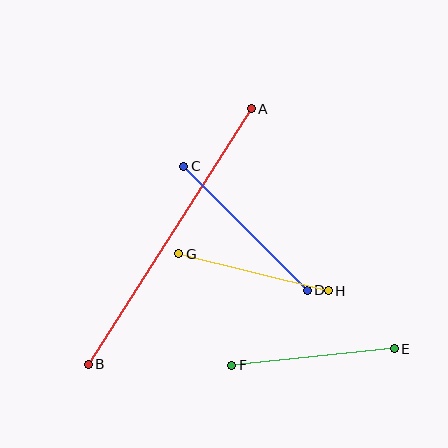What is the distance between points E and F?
The distance is approximately 163 pixels.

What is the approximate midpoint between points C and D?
The midpoint is at approximately (246, 228) pixels.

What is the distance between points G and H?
The distance is approximately 154 pixels.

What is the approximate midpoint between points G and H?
The midpoint is at approximately (254, 272) pixels.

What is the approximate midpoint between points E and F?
The midpoint is at approximately (313, 357) pixels.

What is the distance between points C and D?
The distance is approximately 175 pixels.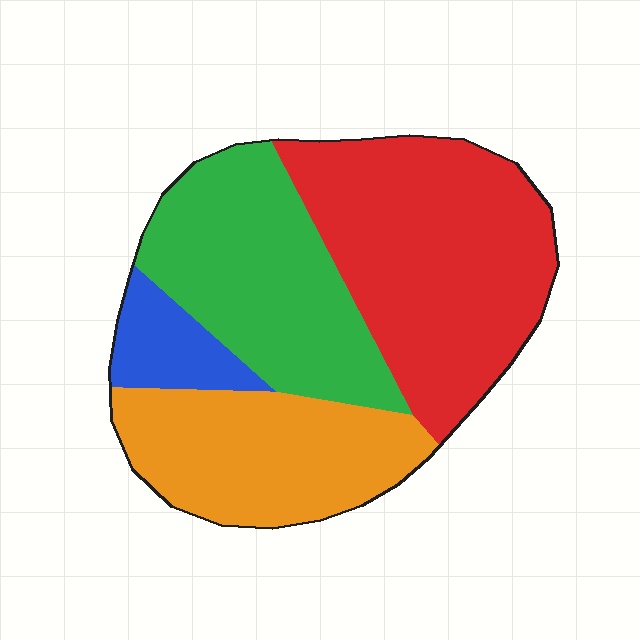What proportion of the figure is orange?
Orange covers about 25% of the figure.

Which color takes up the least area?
Blue, at roughly 10%.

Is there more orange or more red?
Red.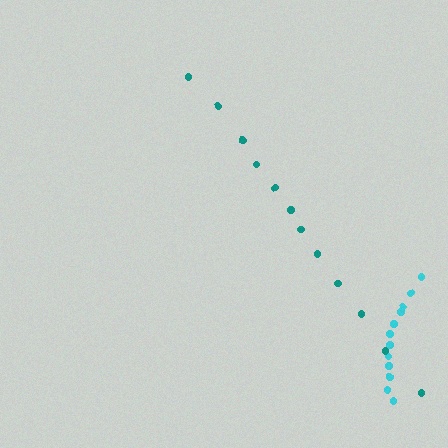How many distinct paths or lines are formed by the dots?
There are 2 distinct paths.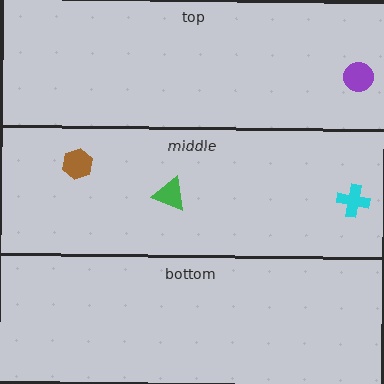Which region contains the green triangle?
The middle region.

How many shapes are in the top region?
1.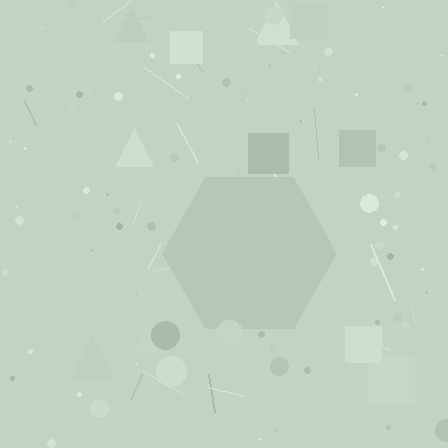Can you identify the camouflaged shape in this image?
The camouflaged shape is a hexagon.